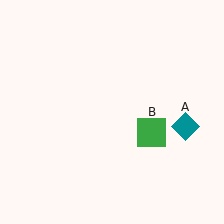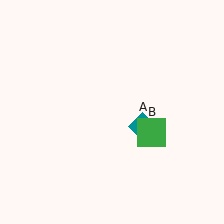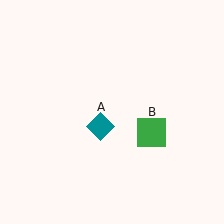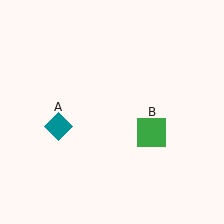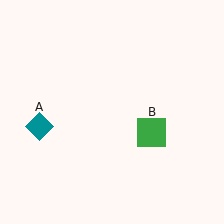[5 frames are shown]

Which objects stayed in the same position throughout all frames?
Green square (object B) remained stationary.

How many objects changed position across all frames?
1 object changed position: teal diamond (object A).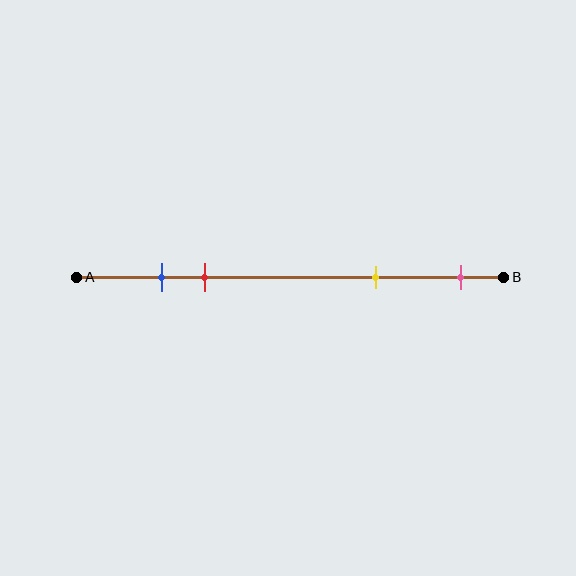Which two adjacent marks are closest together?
The blue and red marks are the closest adjacent pair.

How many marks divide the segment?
There are 4 marks dividing the segment.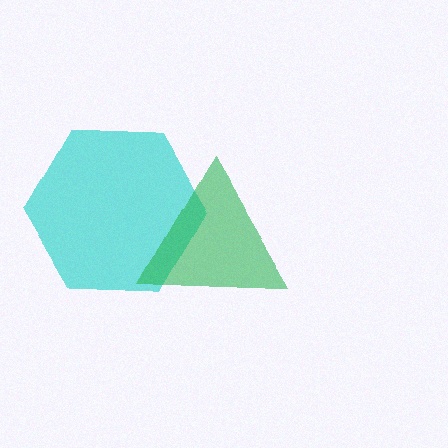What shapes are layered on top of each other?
The layered shapes are: a cyan hexagon, a green triangle.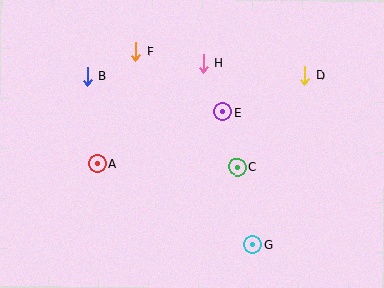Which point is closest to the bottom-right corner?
Point G is closest to the bottom-right corner.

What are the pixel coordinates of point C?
Point C is at (237, 167).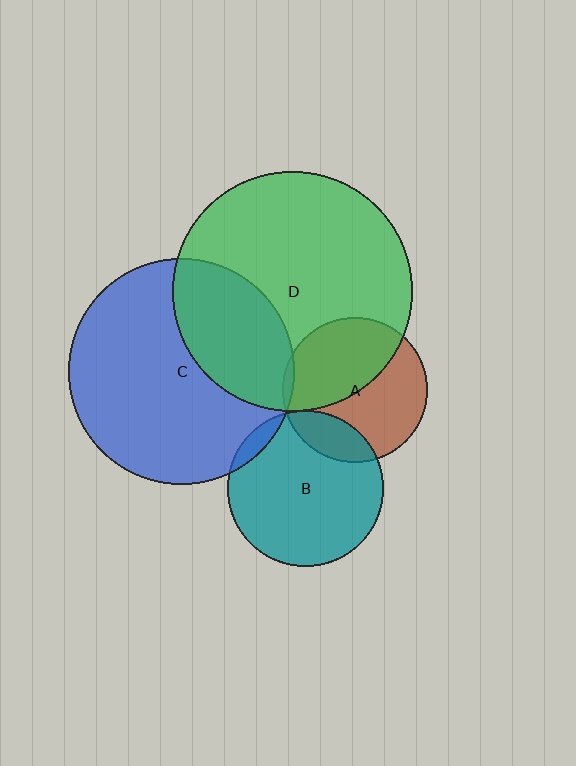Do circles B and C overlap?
Yes.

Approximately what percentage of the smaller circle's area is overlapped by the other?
Approximately 5%.